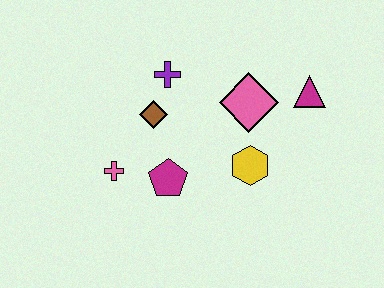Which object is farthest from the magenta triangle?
The pink cross is farthest from the magenta triangle.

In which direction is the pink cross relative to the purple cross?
The pink cross is below the purple cross.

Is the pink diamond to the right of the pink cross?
Yes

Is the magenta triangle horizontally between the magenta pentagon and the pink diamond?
No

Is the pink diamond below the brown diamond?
No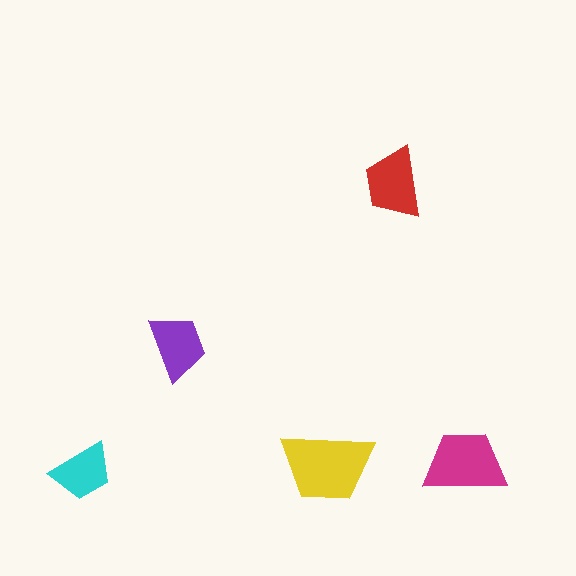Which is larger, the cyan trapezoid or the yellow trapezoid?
The yellow one.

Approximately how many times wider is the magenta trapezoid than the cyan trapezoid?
About 1.5 times wider.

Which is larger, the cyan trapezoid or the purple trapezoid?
The purple one.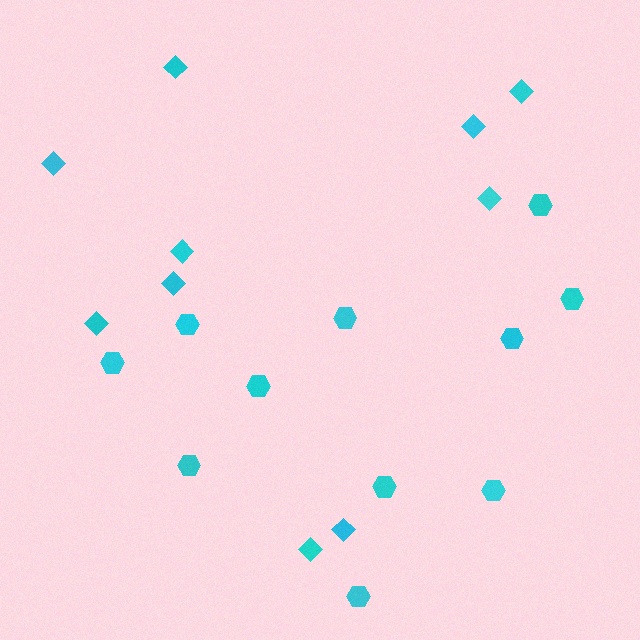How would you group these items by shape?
There are 2 groups: one group of hexagons (11) and one group of diamonds (10).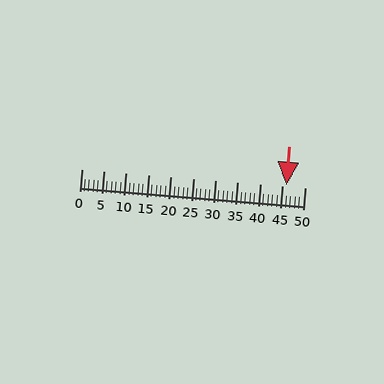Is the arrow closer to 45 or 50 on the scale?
The arrow is closer to 45.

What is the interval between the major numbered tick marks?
The major tick marks are spaced 5 units apart.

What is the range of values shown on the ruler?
The ruler shows values from 0 to 50.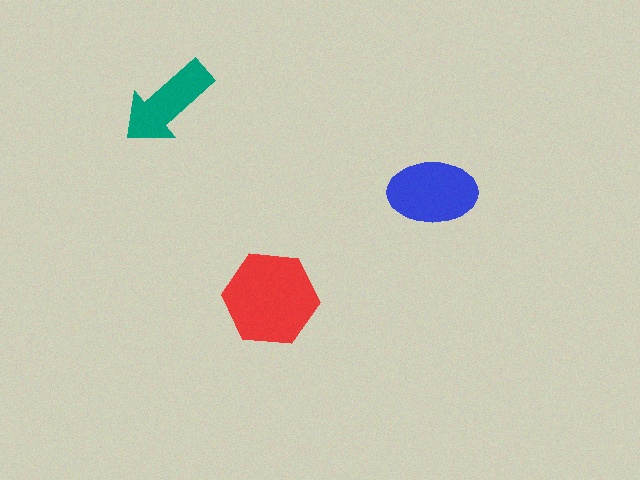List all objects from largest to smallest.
The red hexagon, the blue ellipse, the teal arrow.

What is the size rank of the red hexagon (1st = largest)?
1st.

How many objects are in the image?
There are 3 objects in the image.